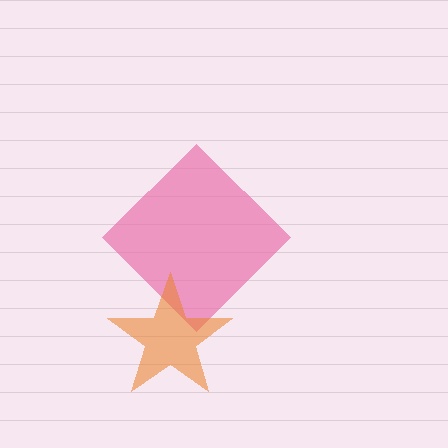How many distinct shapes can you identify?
There are 2 distinct shapes: a pink diamond, an orange star.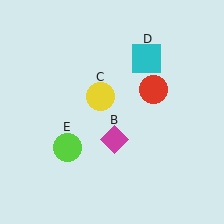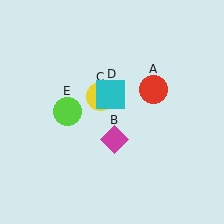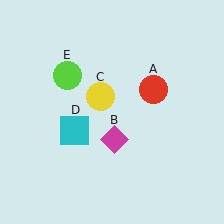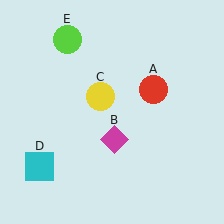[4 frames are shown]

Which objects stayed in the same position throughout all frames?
Red circle (object A) and magenta diamond (object B) and yellow circle (object C) remained stationary.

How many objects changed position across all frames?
2 objects changed position: cyan square (object D), lime circle (object E).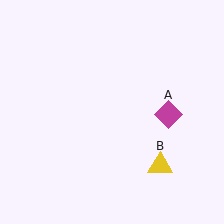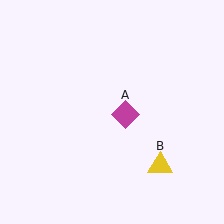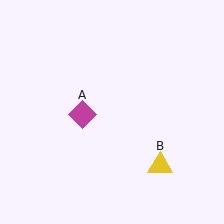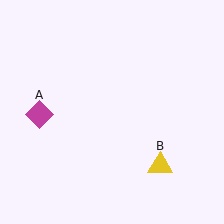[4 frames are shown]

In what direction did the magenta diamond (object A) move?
The magenta diamond (object A) moved left.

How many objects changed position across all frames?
1 object changed position: magenta diamond (object A).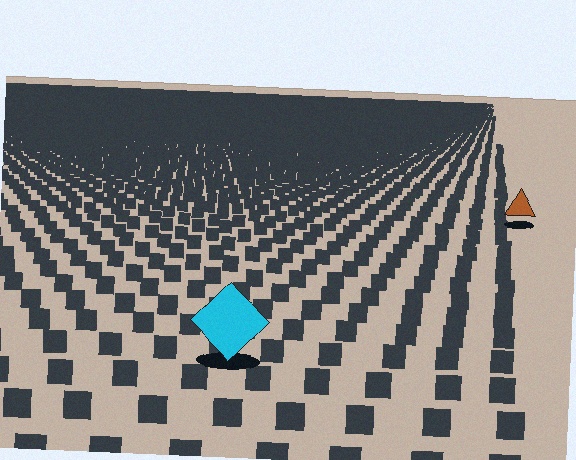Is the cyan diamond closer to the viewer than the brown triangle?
Yes. The cyan diamond is closer — you can tell from the texture gradient: the ground texture is coarser near it.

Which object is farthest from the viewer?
The brown triangle is farthest from the viewer. It appears smaller and the ground texture around it is denser.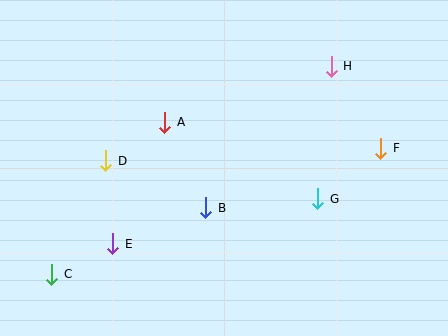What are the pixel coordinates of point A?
Point A is at (165, 122).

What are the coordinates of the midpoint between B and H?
The midpoint between B and H is at (268, 137).